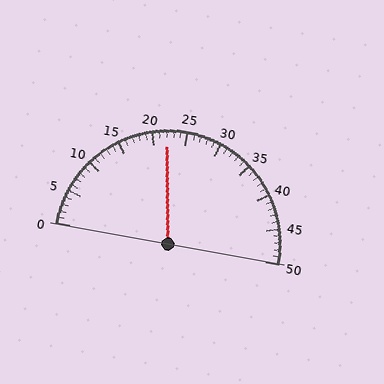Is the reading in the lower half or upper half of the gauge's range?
The reading is in the lower half of the range (0 to 50).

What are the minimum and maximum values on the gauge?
The gauge ranges from 0 to 50.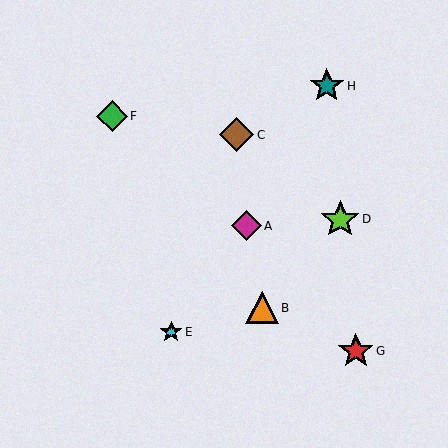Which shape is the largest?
The lime star (labeled D) is the largest.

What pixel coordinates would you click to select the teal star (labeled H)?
Click at (327, 86) to select the teal star H.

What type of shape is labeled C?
Shape C is a brown diamond.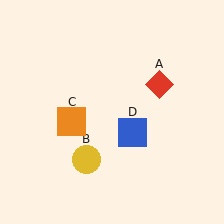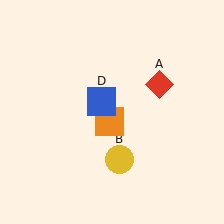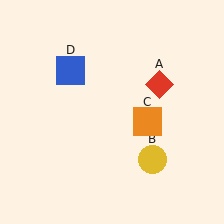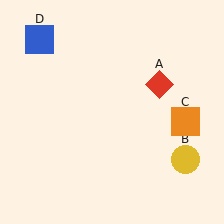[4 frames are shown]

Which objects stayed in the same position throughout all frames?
Red diamond (object A) remained stationary.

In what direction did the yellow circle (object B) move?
The yellow circle (object B) moved right.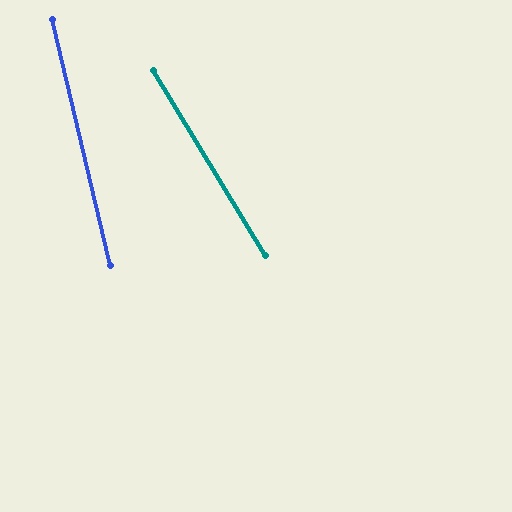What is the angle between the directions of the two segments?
Approximately 18 degrees.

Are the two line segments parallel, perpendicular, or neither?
Neither parallel nor perpendicular — they differ by about 18°.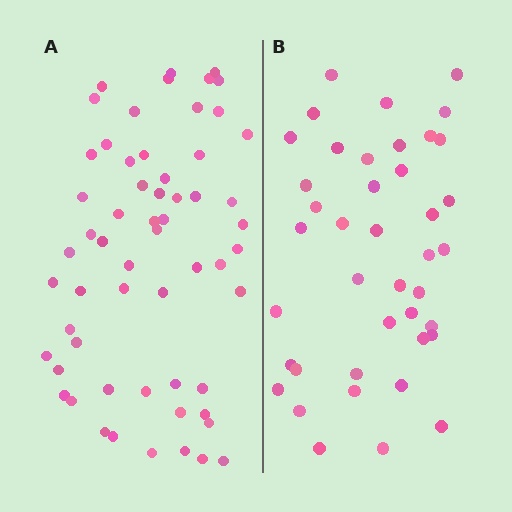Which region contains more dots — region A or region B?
Region A (the left region) has more dots.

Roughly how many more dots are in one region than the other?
Region A has approximately 20 more dots than region B.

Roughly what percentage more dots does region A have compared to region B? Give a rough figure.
About 45% more.